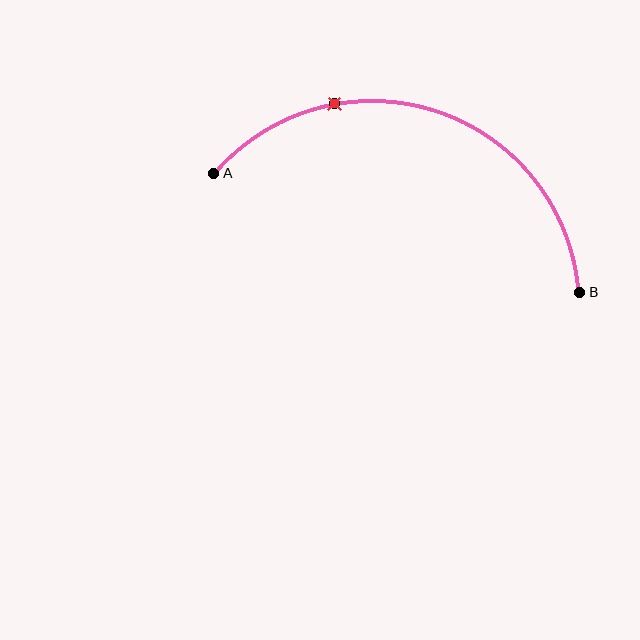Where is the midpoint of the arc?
The arc midpoint is the point on the curve farthest from the straight line joining A and B. It sits above that line.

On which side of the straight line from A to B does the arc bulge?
The arc bulges above the straight line connecting A and B.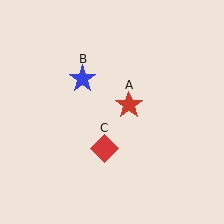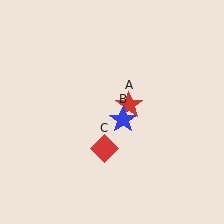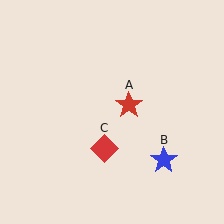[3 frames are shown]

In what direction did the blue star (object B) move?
The blue star (object B) moved down and to the right.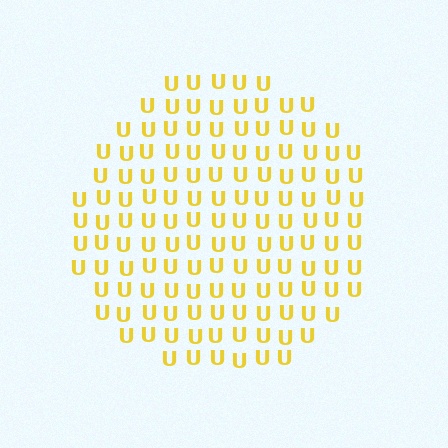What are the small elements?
The small elements are letter U's.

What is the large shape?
The large shape is a circle.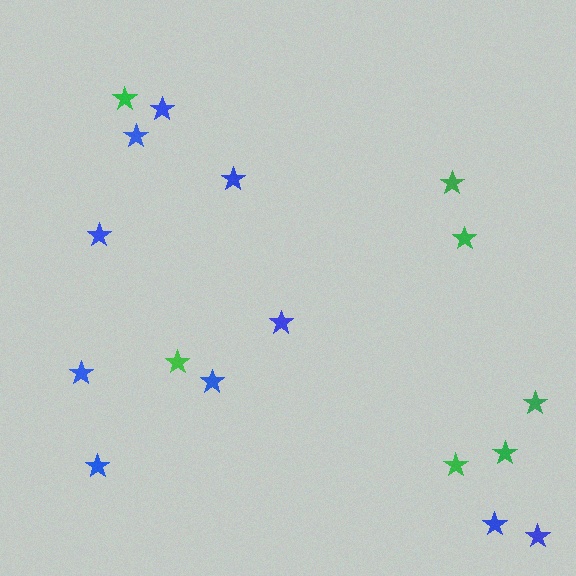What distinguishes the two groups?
There are 2 groups: one group of blue stars (10) and one group of green stars (7).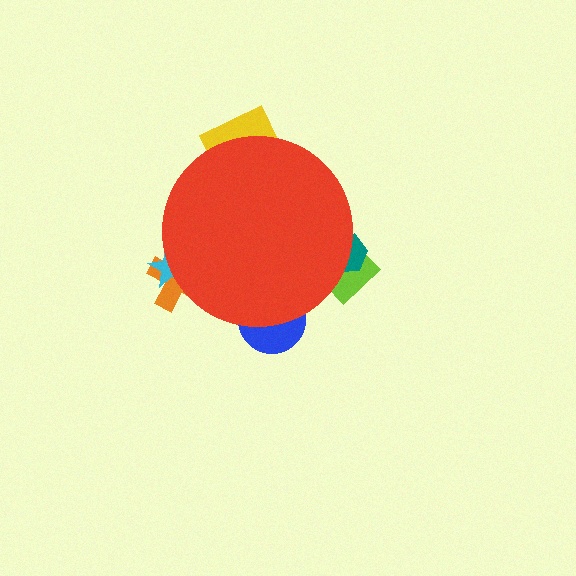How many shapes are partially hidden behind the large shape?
6 shapes are partially hidden.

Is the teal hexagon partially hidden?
Yes, the teal hexagon is partially hidden behind the red circle.